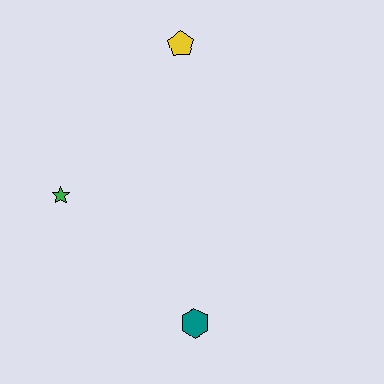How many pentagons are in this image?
There is 1 pentagon.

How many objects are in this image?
There are 3 objects.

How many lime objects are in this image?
There are no lime objects.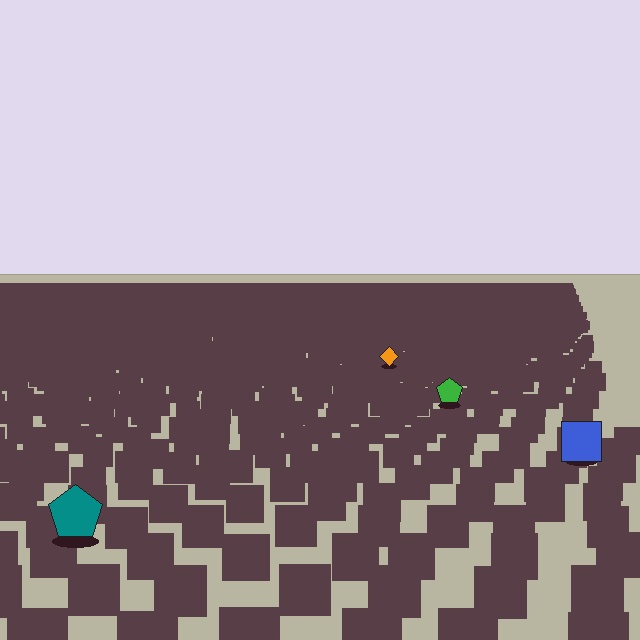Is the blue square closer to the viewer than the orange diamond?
Yes. The blue square is closer — you can tell from the texture gradient: the ground texture is coarser near it.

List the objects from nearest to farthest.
From nearest to farthest: the teal pentagon, the blue square, the green pentagon, the orange diamond.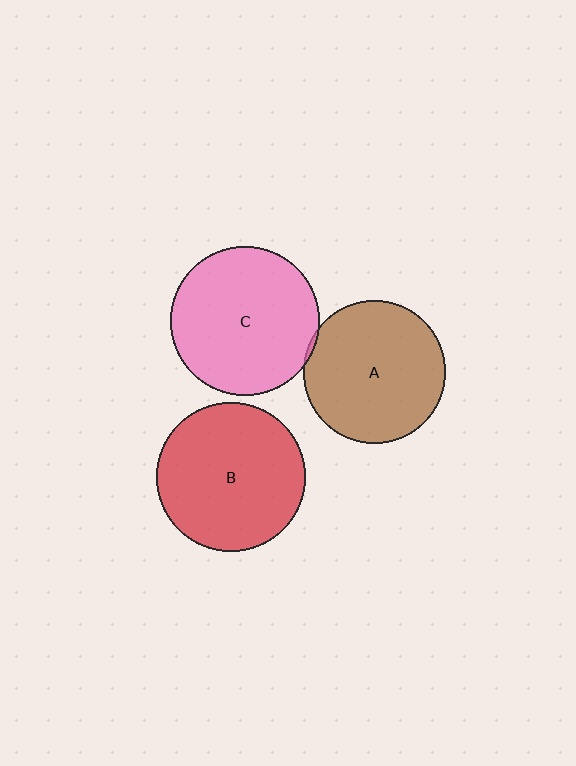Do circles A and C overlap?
Yes.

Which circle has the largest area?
Circle B (red).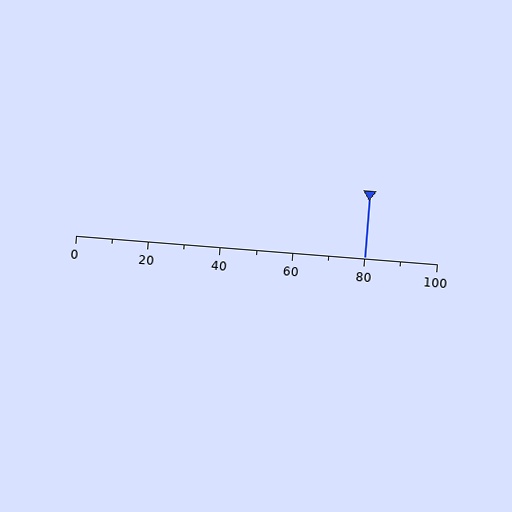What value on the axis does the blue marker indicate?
The marker indicates approximately 80.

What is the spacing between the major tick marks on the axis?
The major ticks are spaced 20 apart.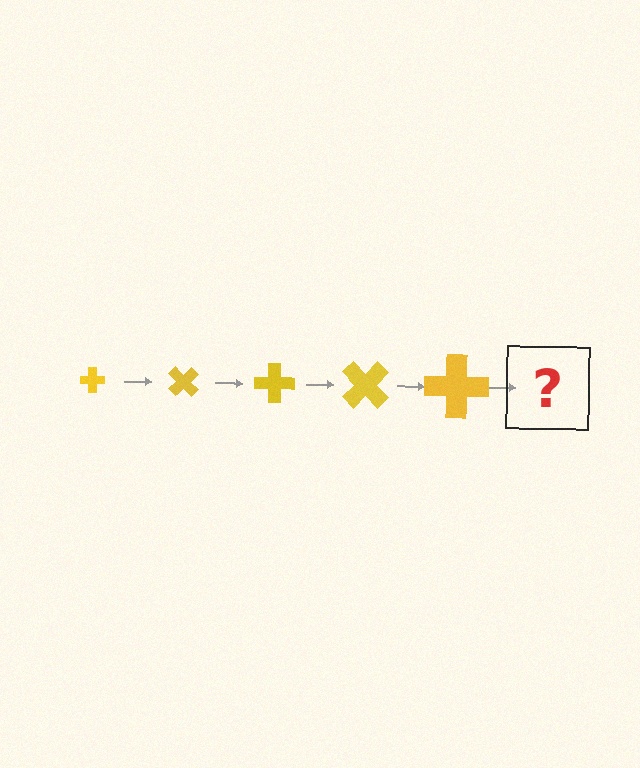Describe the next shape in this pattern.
It should be a cross, larger than the previous one and rotated 225 degrees from the start.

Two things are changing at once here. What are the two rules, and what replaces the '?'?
The two rules are that the cross grows larger each step and it rotates 45 degrees each step. The '?' should be a cross, larger than the previous one and rotated 225 degrees from the start.